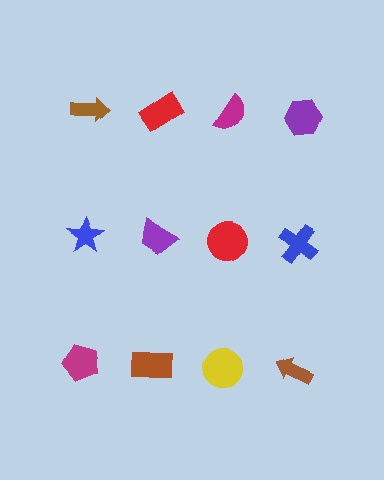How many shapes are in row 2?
4 shapes.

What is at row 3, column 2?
A brown rectangle.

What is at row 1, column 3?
A magenta semicircle.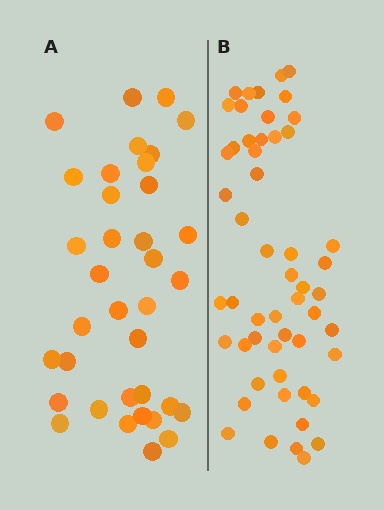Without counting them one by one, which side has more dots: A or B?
Region B (the right region) has more dots.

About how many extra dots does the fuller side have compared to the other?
Region B has approximately 15 more dots than region A.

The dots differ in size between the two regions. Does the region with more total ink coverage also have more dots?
No. Region A has more total ink coverage because its dots are larger, but region B actually contains more individual dots. Total area can be misleading — the number of items is what matters here.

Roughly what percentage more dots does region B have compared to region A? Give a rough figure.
About 45% more.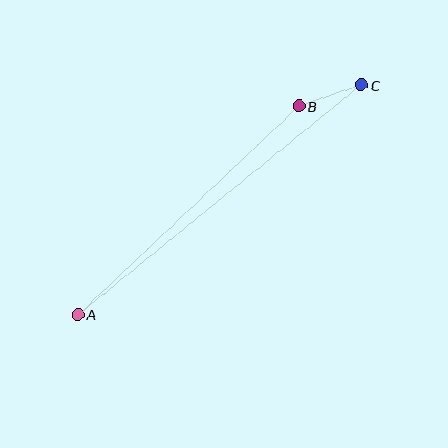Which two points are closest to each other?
Points B and C are closest to each other.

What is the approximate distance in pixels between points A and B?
The distance between A and B is approximately 304 pixels.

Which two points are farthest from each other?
Points A and C are farthest from each other.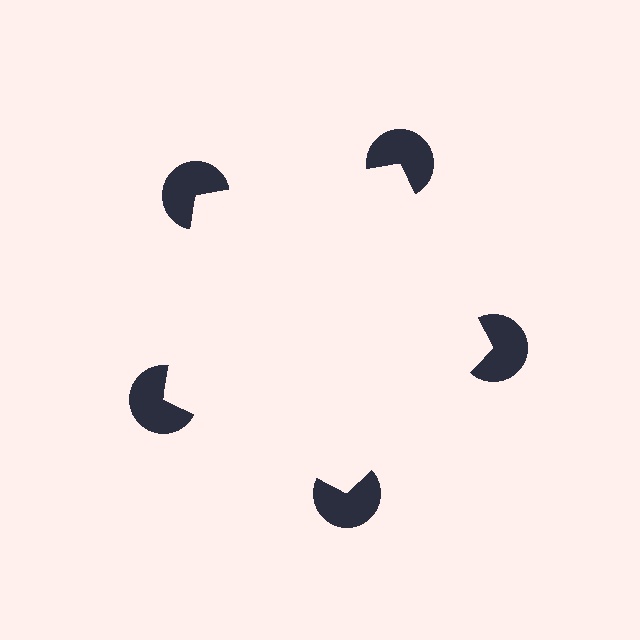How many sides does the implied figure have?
5 sides.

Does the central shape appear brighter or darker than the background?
It typically appears slightly brighter than the background, even though no actual brightness change is drawn.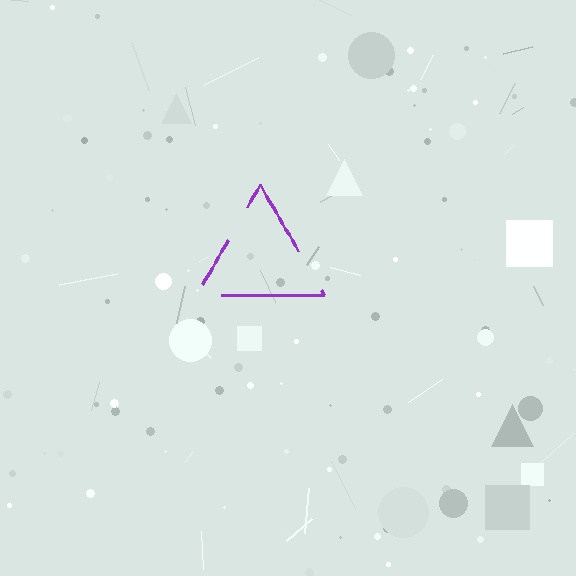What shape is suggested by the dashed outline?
The dashed outline suggests a triangle.